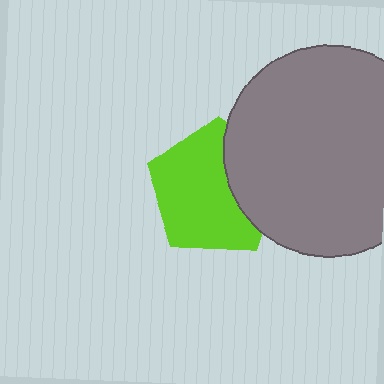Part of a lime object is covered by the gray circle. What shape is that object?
It is a pentagon.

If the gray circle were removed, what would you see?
You would see the complete lime pentagon.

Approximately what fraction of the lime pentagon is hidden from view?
Roughly 31% of the lime pentagon is hidden behind the gray circle.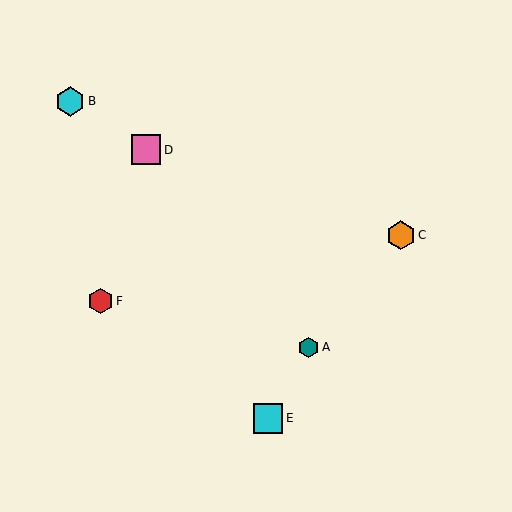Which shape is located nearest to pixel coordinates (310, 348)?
The teal hexagon (labeled A) at (309, 347) is nearest to that location.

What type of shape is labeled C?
Shape C is an orange hexagon.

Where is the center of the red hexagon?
The center of the red hexagon is at (100, 301).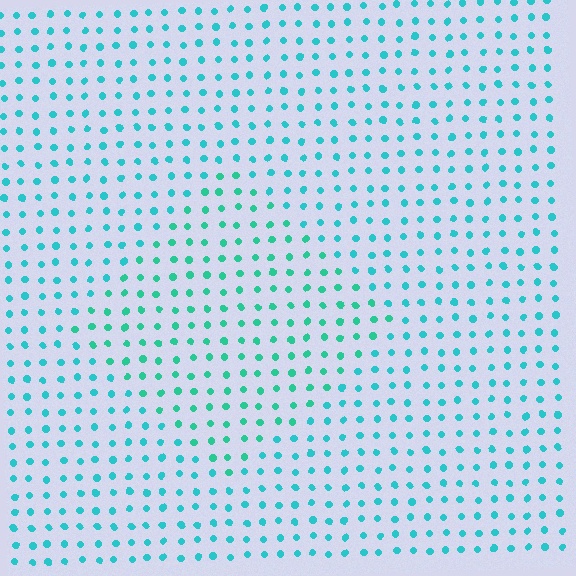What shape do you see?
I see a diamond.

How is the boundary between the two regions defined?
The boundary is defined purely by a slight shift in hue (about 21 degrees). Spacing, size, and orientation are identical on both sides.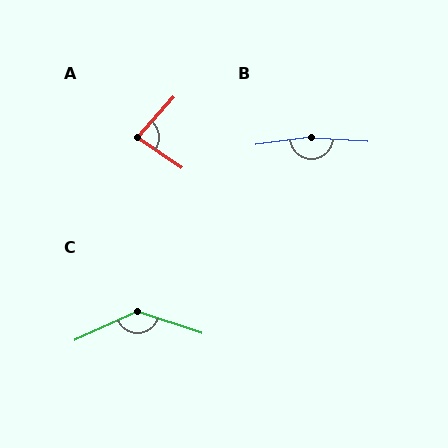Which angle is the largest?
B, at approximately 168 degrees.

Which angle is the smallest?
A, at approximately 82 degrees.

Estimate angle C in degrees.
Approximately 137 degrees.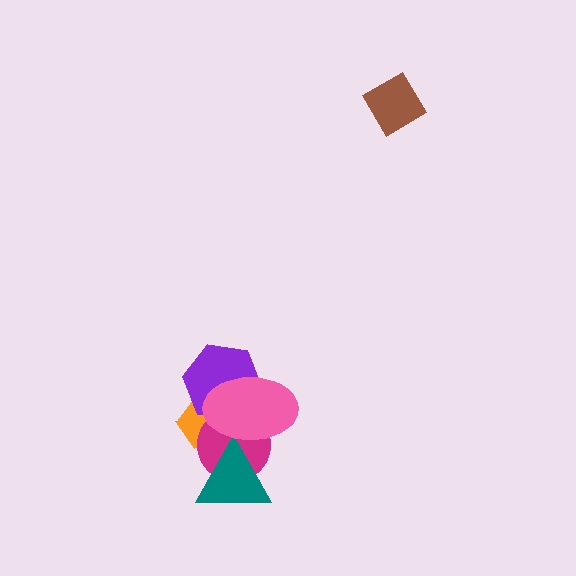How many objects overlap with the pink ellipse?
5 objects overlap with the pink ellipse.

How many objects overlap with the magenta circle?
5 objects overlap with the magenta circle.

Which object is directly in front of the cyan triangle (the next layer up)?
The orange pentagon is directly in front of the cyan triangle.